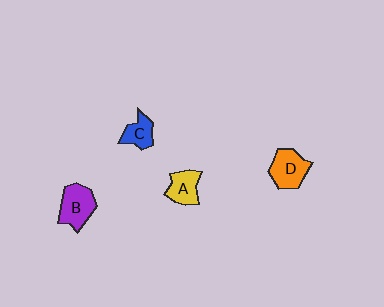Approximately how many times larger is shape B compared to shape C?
Approximately 1.6 times.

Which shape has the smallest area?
Shape C (blue).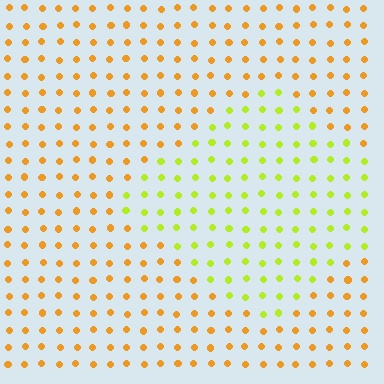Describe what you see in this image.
The image is filled with small orange elements in a uniform arrangement. A diamond-shaped region is visible where the elements are tinted to a slightly different hue, forming a subtle color boundary.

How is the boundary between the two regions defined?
The boundary is defined purely by a slight shift in hue (about 43 degrees). Spacing, size, and orientation are identical on both sides.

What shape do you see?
I see a diamond.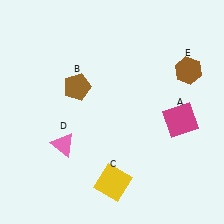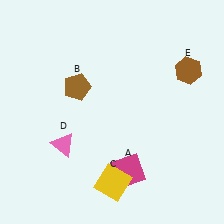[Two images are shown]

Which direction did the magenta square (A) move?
The magenta square (A) moved left.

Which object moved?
The magenta square (A) moved left.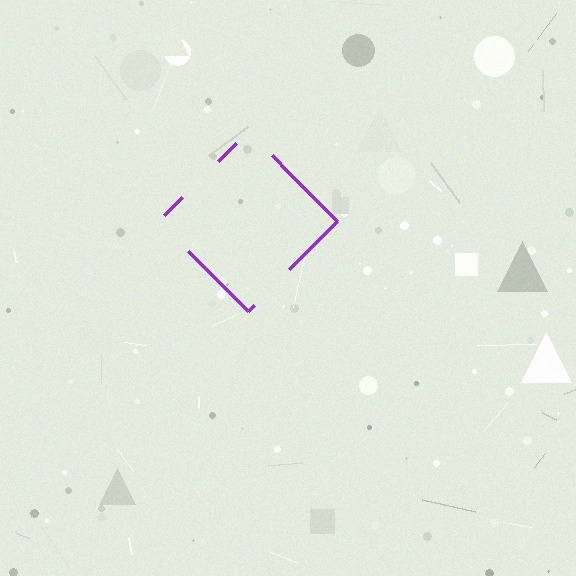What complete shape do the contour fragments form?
The contour fragments form a diamond.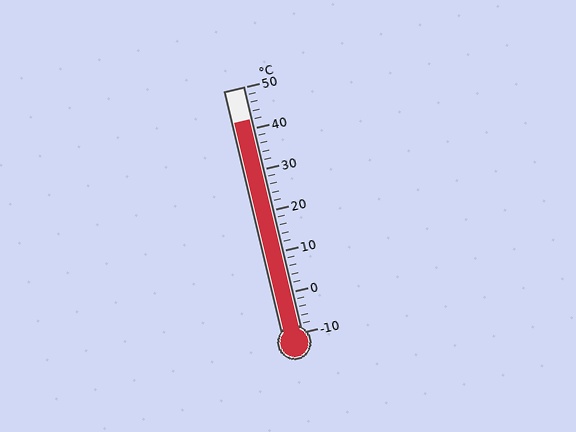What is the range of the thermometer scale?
The thermometer scale ranges from -10°C to 50°C.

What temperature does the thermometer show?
The thermometer shows approximately 42°C.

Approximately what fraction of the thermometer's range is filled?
The thermometer is filled to approximately 85% of its range.